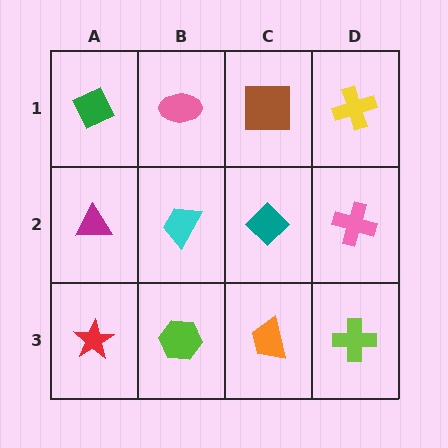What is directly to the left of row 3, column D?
An orange trapezoid.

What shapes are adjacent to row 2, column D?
A yellow cross (row 1, column D), a lime cross (row 3, column D), a teal diamond (row 2, column C).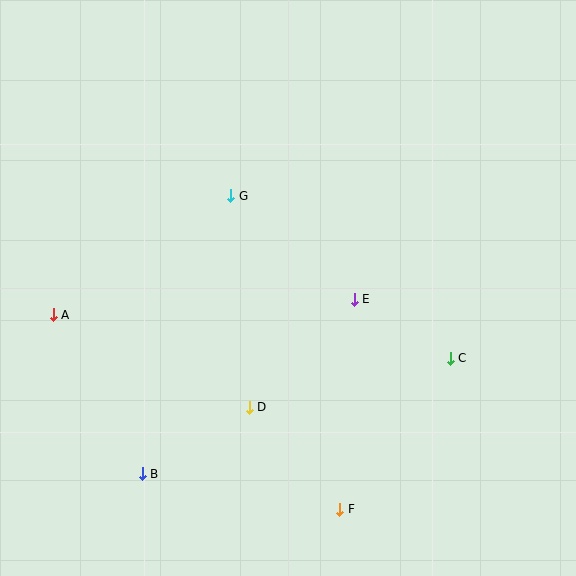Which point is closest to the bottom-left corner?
Point B is closest to the bottom-left corner.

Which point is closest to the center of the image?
Point E at (354, 299) is closest to the center.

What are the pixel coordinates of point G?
Point G is at (231, 196).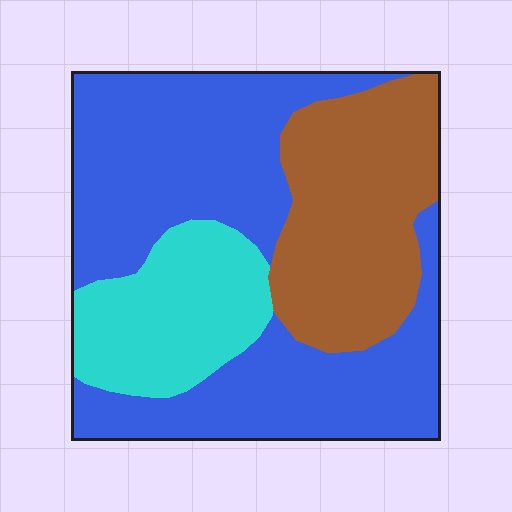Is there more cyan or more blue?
Blue.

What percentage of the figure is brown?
Brown covers roughly 25% of the figure.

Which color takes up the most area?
Blue, at roughly 55%.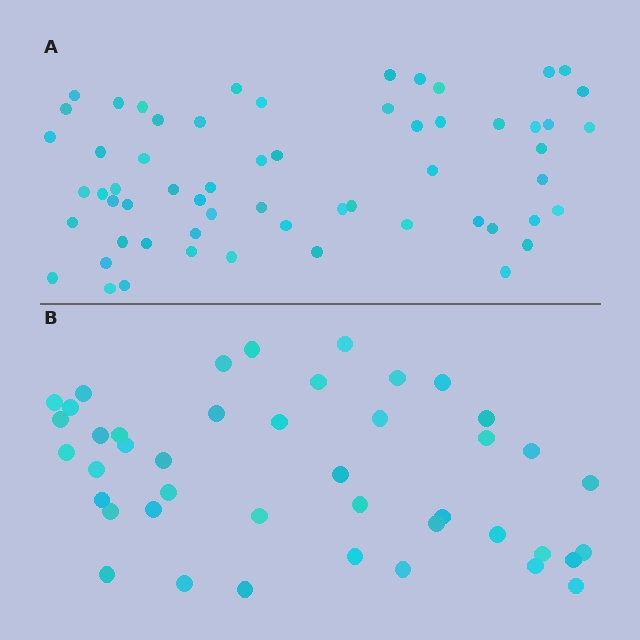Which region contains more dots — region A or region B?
Region A (the top region) has more dots.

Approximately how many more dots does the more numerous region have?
Region A has approximately 15 more dots than region B.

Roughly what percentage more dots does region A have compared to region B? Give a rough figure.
About 40% more.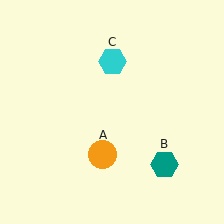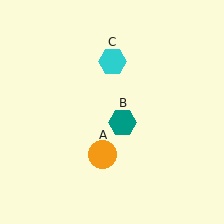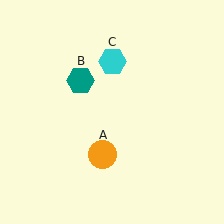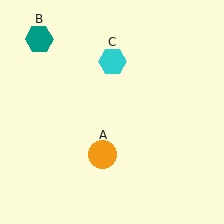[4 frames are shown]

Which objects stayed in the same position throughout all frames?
Orange circle (object A) and cyan hexagon (object C) remained stationary.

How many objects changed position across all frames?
1 object changed position: teal hexagon (object B).